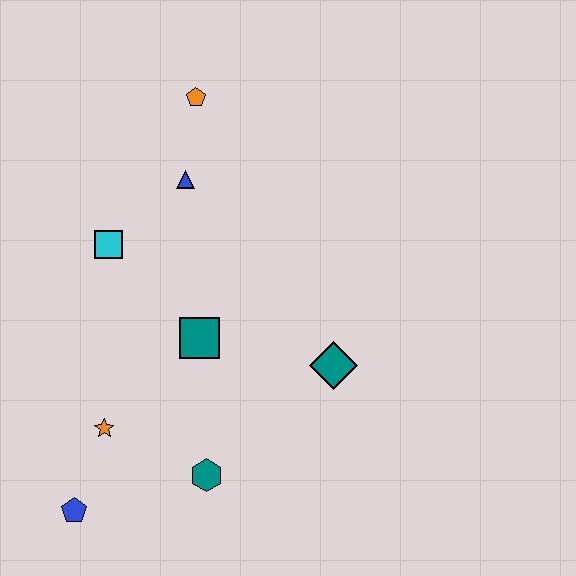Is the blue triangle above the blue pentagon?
Yes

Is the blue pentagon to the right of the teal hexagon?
No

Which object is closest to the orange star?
The blue pentagon is closest to the orange star.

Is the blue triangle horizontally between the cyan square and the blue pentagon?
No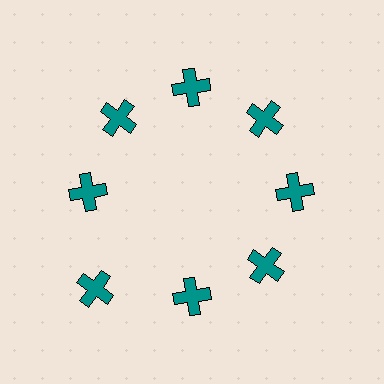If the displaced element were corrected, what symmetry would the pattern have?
It would have 8-fold rotational symmetry — the pattern would map onto itself every 45 degrees.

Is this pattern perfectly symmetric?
No. The 8 teal crosses are arranged in a ring, but one element near the 8 o'clock position is pushed outward from the center, breaking the 8-fold rotational symmetry.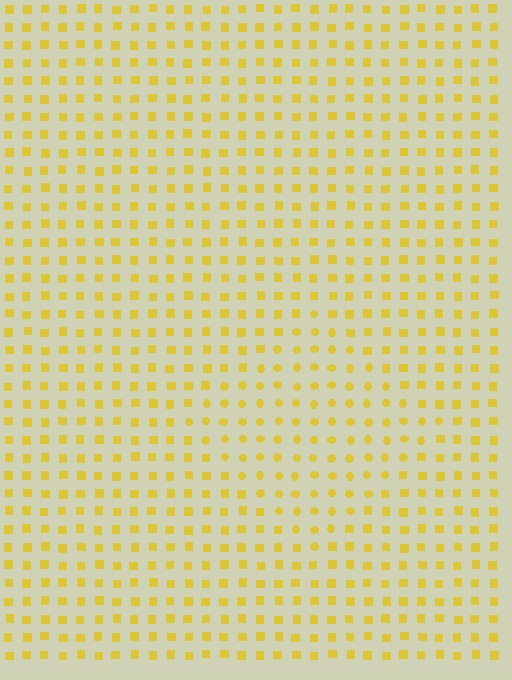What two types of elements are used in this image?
The image uses circles inside the diamond region and squares outside it.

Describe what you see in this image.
The image is filled with small yellow elements arranged in a uniform grid. A diamond-shaped region contains circles, while the surrounding area contains squares. The boundary is defined purely by the change in element shape.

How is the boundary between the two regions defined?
The boundary is defined by a change in element shape: circles inside vs. squares outside. All elements share the same color and spacing.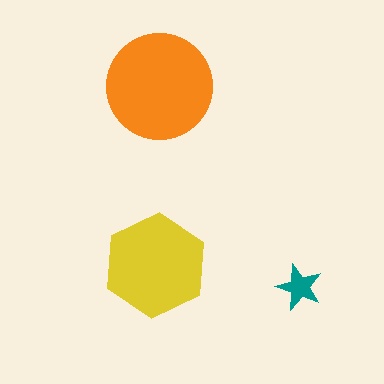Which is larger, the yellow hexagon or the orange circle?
The orange circle.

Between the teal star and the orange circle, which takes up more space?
The orange circle.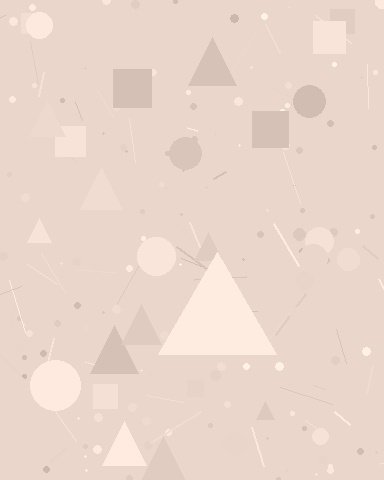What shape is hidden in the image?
A triangle is hidden in the image.